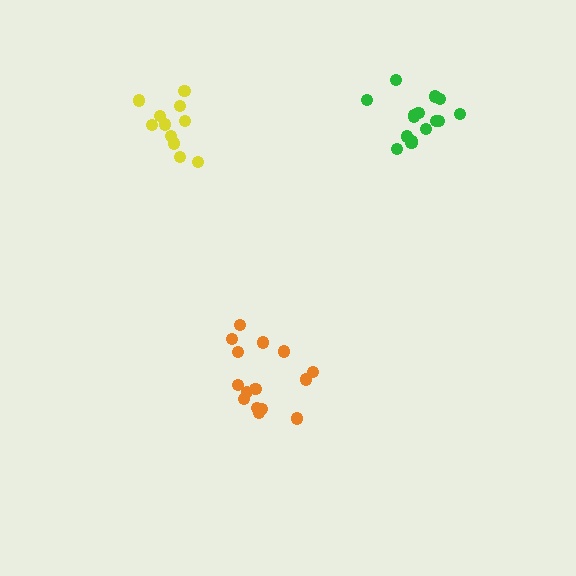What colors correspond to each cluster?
The clusters are colored: green, orange, yellow.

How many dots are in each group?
Group 1: 15 dots, Group 2: 15 dots, Group 3: 11 dots (41 total).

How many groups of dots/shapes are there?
There are 3 groups.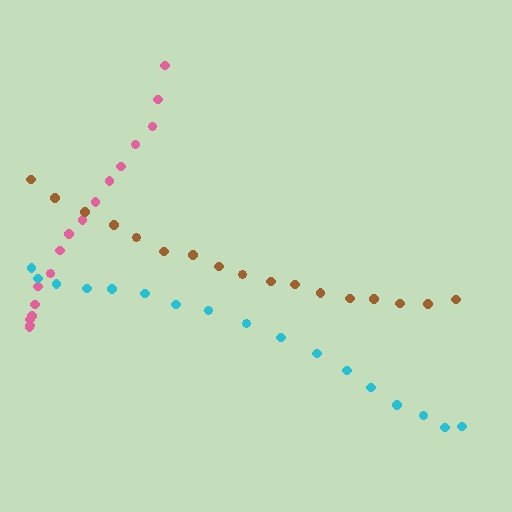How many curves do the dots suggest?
There are 3 distinct paths.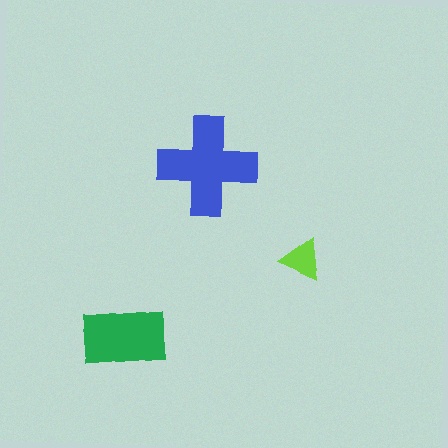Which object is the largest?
The blue cross.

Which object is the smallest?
The lime triangle.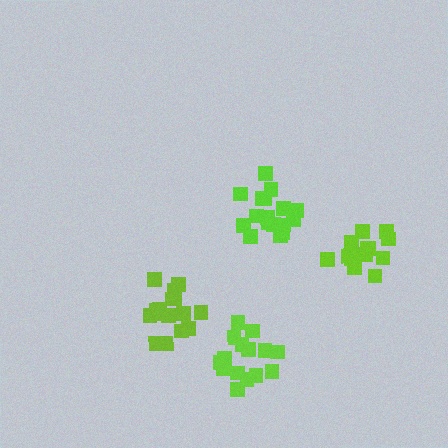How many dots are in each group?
Group 1: 16 dots, Group 2: 15 dots, Group 3: 15 dots, Group 4: 17 dots (63 total).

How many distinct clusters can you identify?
There are 4 distinct clusters.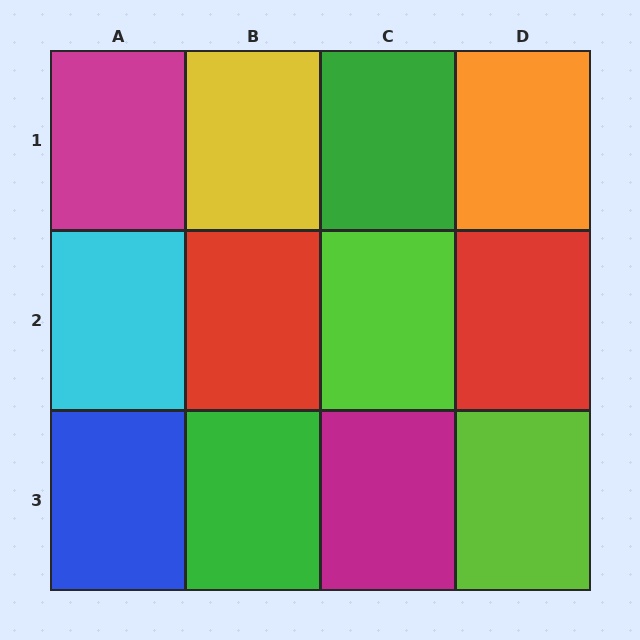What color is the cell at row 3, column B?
Green.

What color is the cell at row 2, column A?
Cyan.